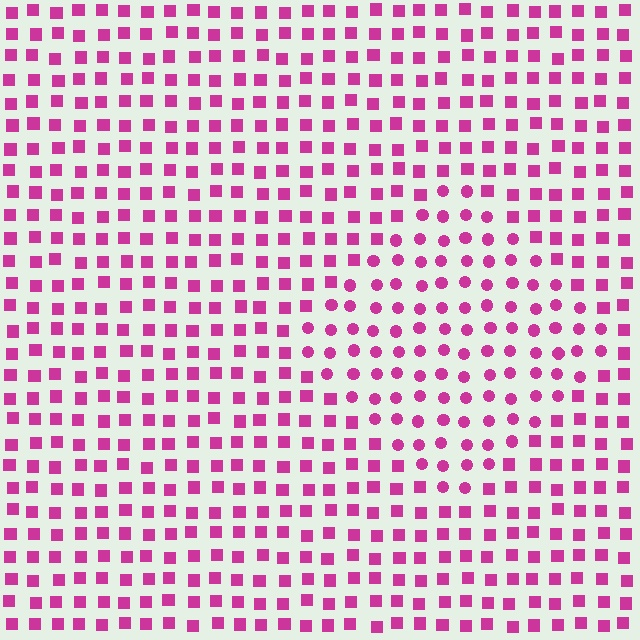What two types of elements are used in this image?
The image uses circles inside the diamond region and squares outside it.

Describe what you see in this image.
The image is filled with small magenta elements arranged in a uniform grid. A diamond-shaped region contains circles, while the surrounding area contains squares. The boundary is defined purely by the change in element shape.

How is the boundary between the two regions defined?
The boundary is defined by a change in element shape: circles inside vs. squares outside. All elements share the same color and spacing.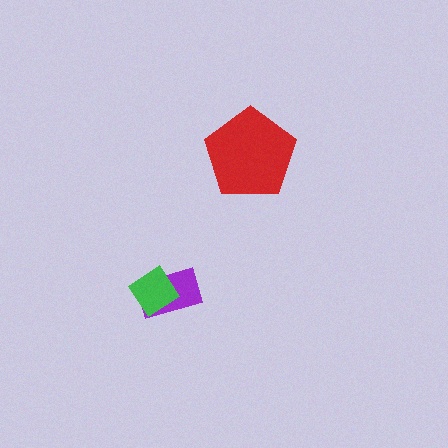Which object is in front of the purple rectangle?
The green diamond is in front of the purple rectangle.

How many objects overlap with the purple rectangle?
1 object overlaps with the purple rectangle.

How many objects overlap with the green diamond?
1 object overlaps with the green diamond.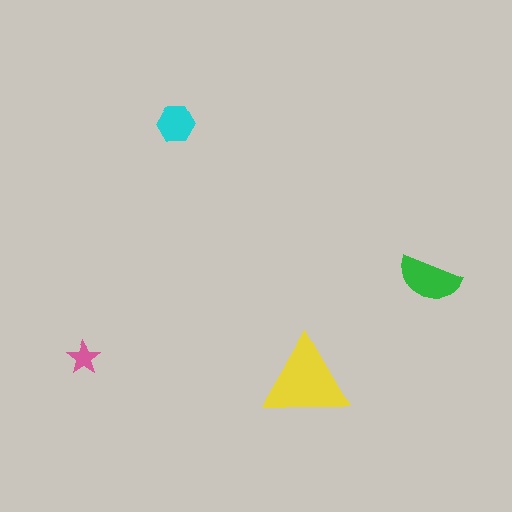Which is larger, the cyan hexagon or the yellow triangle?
The yellow triangle.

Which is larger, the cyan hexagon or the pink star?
The cyan hexagon.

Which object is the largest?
The yellow triangle.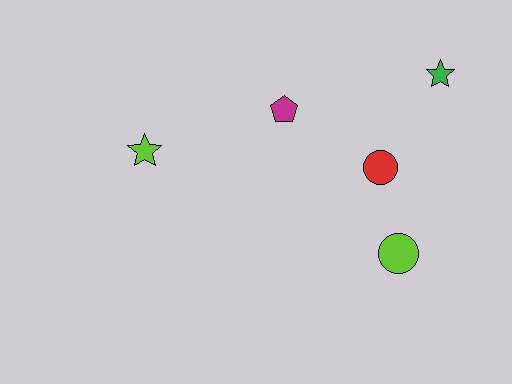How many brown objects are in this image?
There are no brown objects.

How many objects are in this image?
There are 5 objects.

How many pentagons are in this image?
There is 1 pentagon.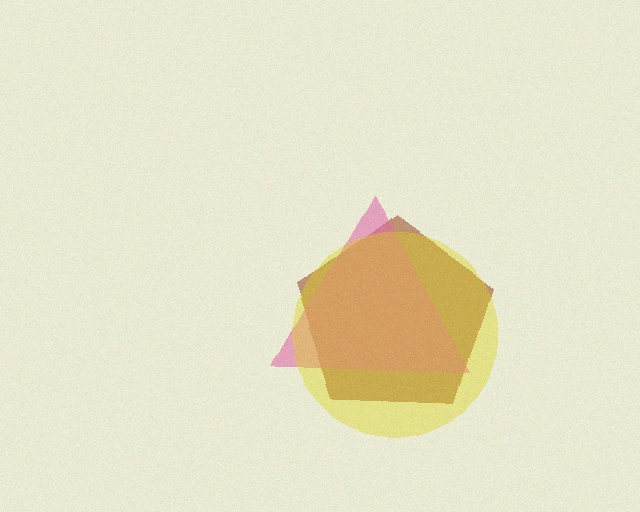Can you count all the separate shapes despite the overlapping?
Yes, there are 3 separate shapes.